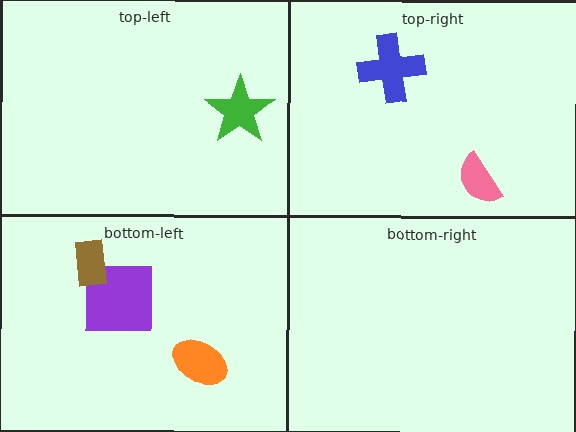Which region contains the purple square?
The bottom-left region.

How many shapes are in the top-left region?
1.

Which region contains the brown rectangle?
The bottom-left region.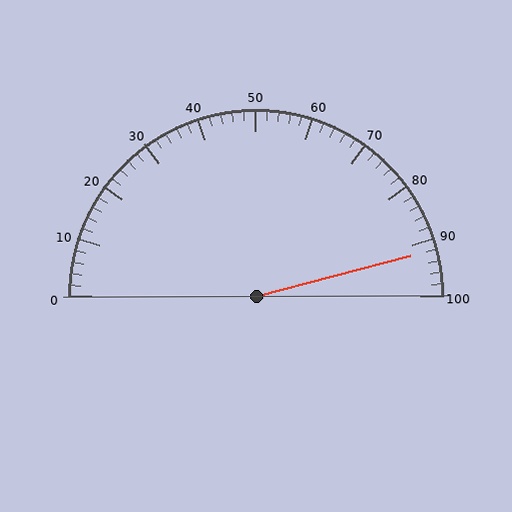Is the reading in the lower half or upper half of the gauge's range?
The reading is in the upper half of the range (0 to 100).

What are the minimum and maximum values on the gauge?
The gauge ranges from 0 to 100.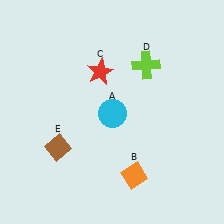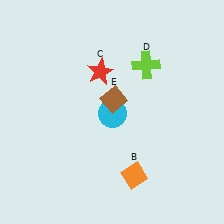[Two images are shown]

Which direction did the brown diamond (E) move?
The brown diamond (E) moved right.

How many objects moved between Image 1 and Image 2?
1 object moved between the two images.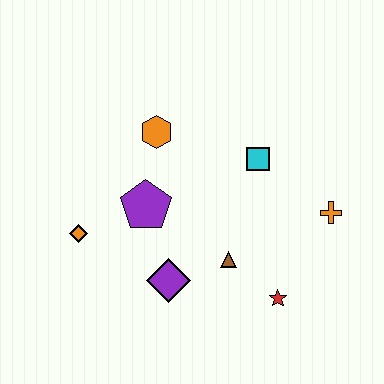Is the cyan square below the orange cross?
No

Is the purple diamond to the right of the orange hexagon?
Yes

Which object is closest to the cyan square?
The orange cross is closest to the cyan square.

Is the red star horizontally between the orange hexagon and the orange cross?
Yes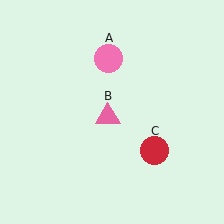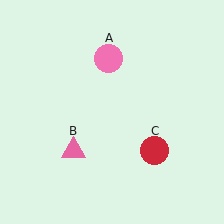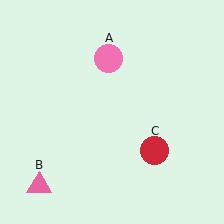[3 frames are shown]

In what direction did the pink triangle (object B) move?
The pink triangle (object B) moved down and to the left.